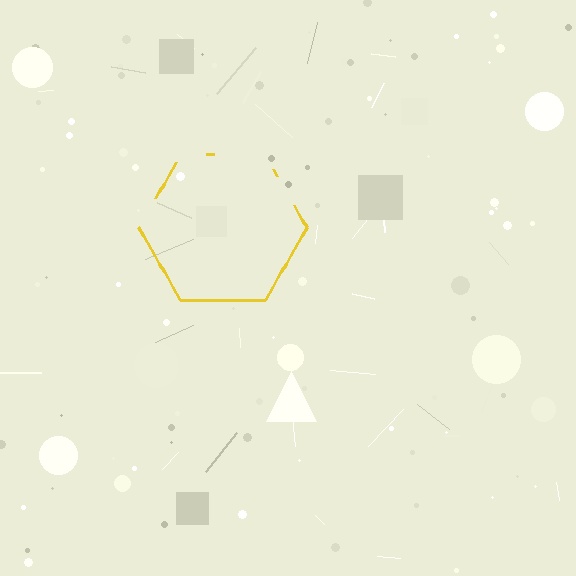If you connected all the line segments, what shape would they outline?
They would outline a hexagon.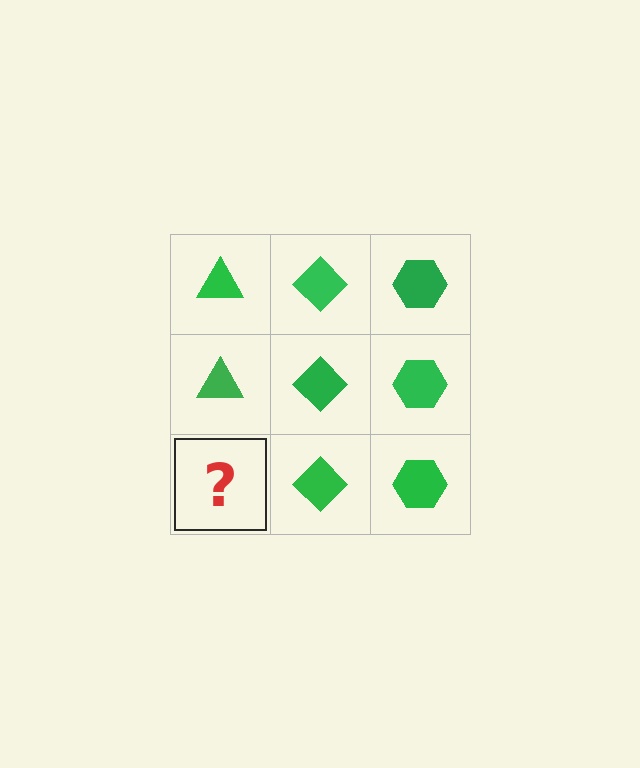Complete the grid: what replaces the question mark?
The question mark should be replaced with a green triangle.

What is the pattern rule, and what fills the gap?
The rule is that each column has a consistent shape. The gap should be filled with a green triangle.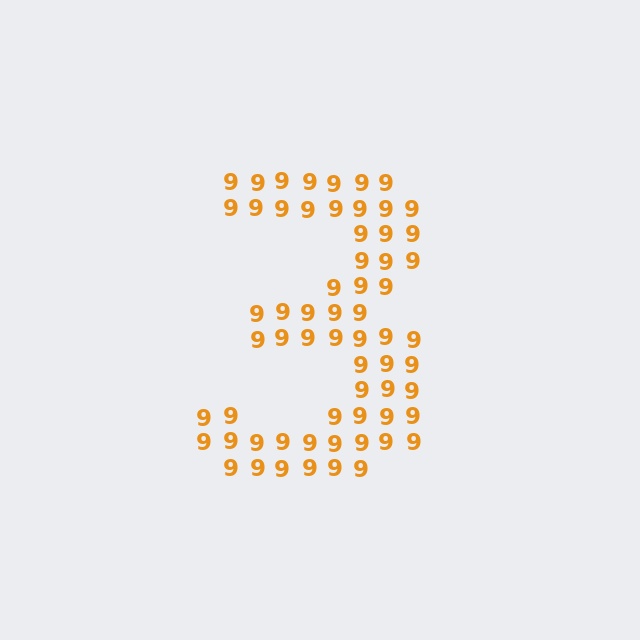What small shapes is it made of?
It is made of small digit 9's.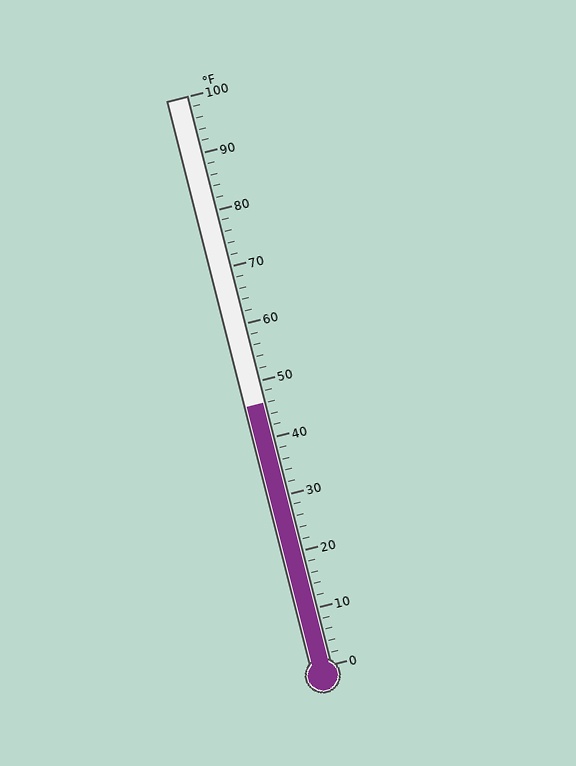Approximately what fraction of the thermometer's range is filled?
The thermometer is filled to approximately 45% of its range.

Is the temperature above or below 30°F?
The temperature is above 30°F.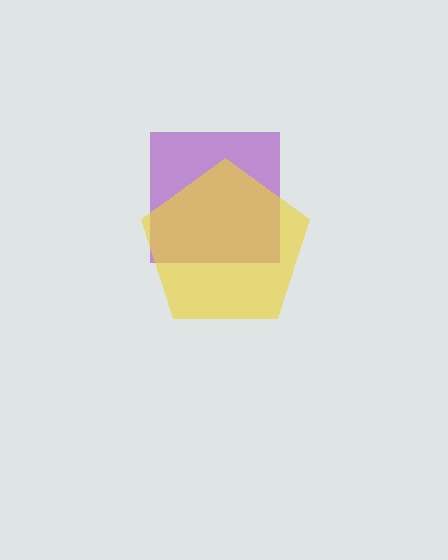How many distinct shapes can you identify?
There are 2 distinct shapes: a purple square, a yellow pentagon.